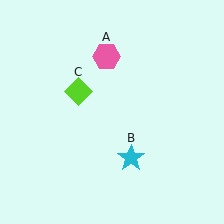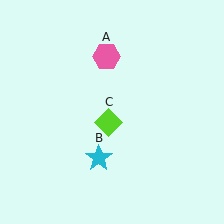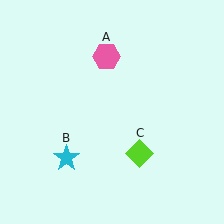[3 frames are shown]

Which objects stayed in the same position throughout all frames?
Pink hexagon (object A) remained stationary.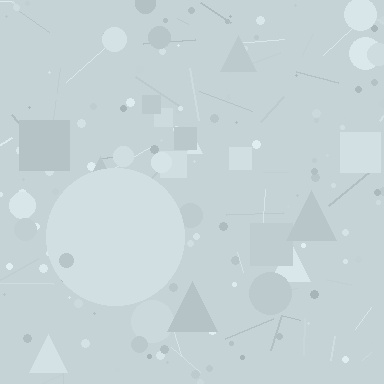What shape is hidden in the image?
A circle is hidden in the image.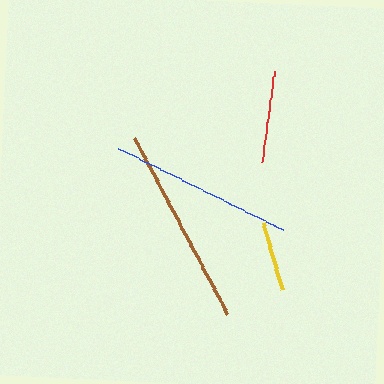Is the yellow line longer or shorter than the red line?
The red line is longer than the yellow line.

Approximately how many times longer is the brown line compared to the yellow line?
The brown line is approximately 2.8 times the length of the yellow line.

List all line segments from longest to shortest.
From longest to shortest: brown, blue, red, yellow.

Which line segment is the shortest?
The yellow line is the shortest at approximately 70 pixels.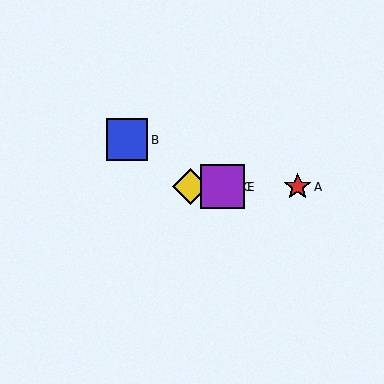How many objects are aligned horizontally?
4 objects (A, C, D, E) are aligned horizontally.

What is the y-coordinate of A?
Object A is at y≈187.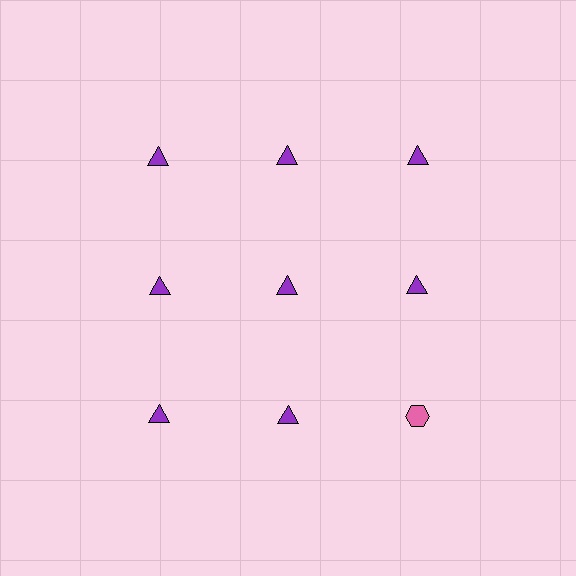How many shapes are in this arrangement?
There are 9 shapes arranged in a grid pattern.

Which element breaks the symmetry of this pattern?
The pink hexagon in the third row, center column breaks the symmetry. All other shapes are purple triangles.